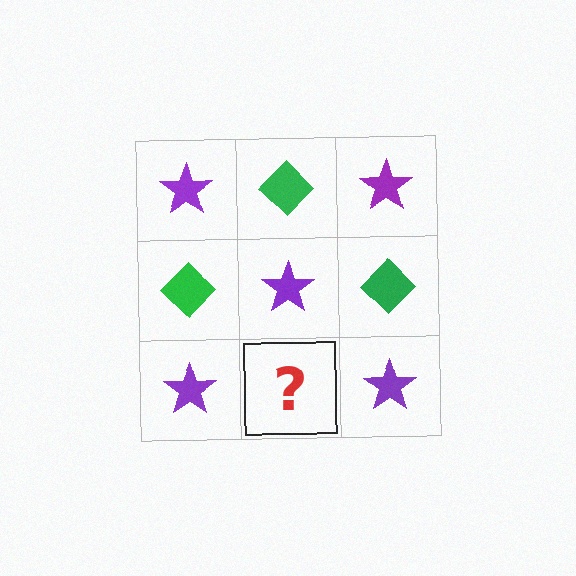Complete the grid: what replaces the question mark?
The question mark should be replaced with a green diamond.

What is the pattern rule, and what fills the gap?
The rule is that it alternates purple star and green diamond in a checkerboard pattern. The gap should be filled with a green diamond.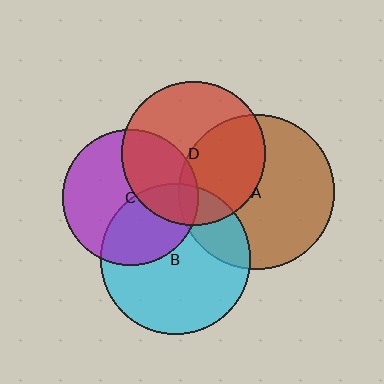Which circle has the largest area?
Circle A (brown).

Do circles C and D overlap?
Yes.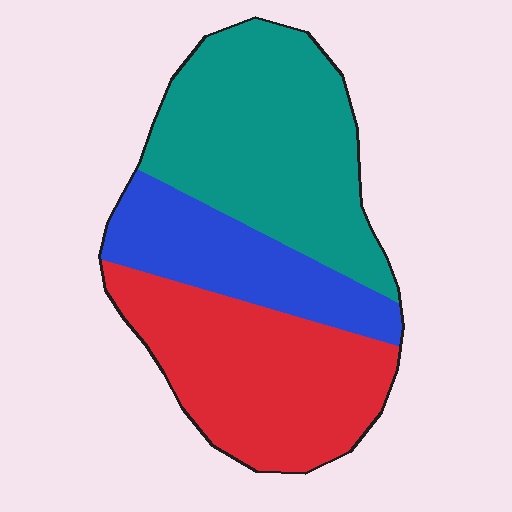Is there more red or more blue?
Red.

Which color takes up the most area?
Teal, at roughly 40%.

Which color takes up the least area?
Blue, at roughly 20%.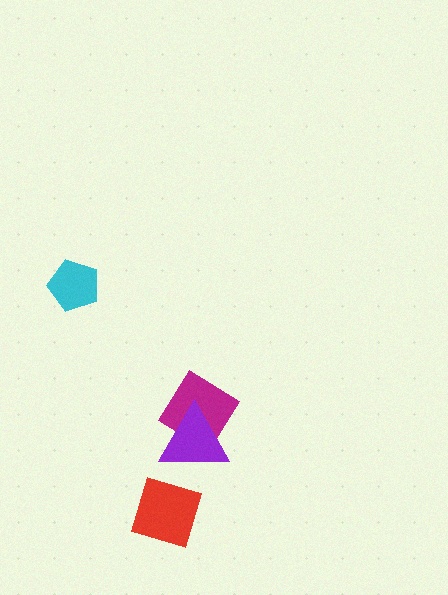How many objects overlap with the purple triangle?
1 object overlaps with the purple triangle.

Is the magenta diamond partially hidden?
Yes, it is partially covered by another shape.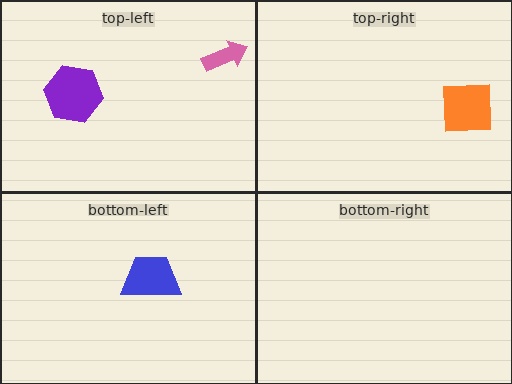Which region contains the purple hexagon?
The top-left region.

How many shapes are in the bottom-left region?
1.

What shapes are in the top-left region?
The purple hexagon, the pink arrow.